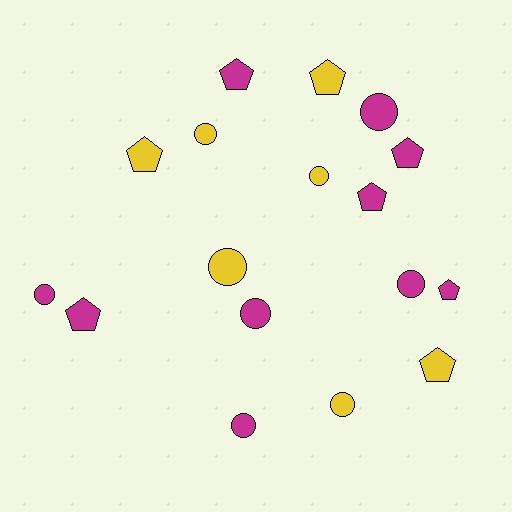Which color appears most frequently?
Magenta, with 10 objects.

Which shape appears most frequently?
Circle, with 9 objects.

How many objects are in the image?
There are 17 objects.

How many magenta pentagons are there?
There are 5 magenta pentagons.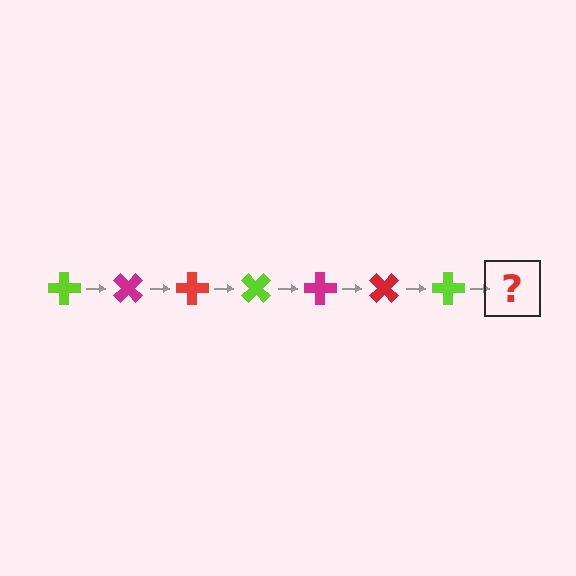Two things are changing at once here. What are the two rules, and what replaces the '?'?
The two rules are that it rotates 45 degrees each step and the color cycles through lime, magenta, and red. The '?' should be a magenta cross, rotated 315 degrees from the start.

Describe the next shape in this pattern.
It should be a magenta cross, rotated 315 degrees from the start.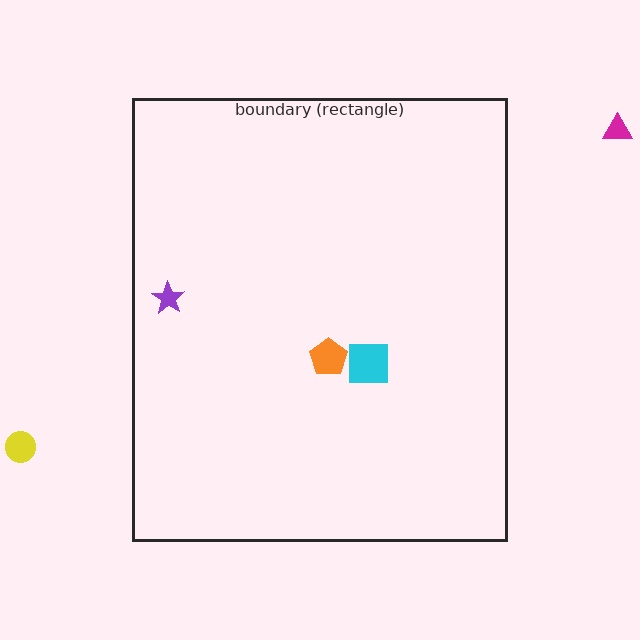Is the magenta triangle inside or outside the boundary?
Outside.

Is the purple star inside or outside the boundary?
Inside.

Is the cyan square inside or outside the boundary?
Inside.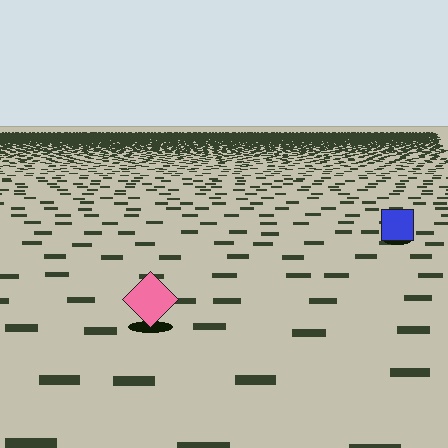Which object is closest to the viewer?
The pink diamond is closest. The texture marks near it are larger and more spread out.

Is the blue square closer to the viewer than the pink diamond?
No. The pink diamond is closer — you can tell from the texture gradient: the ground texture is coarser near it.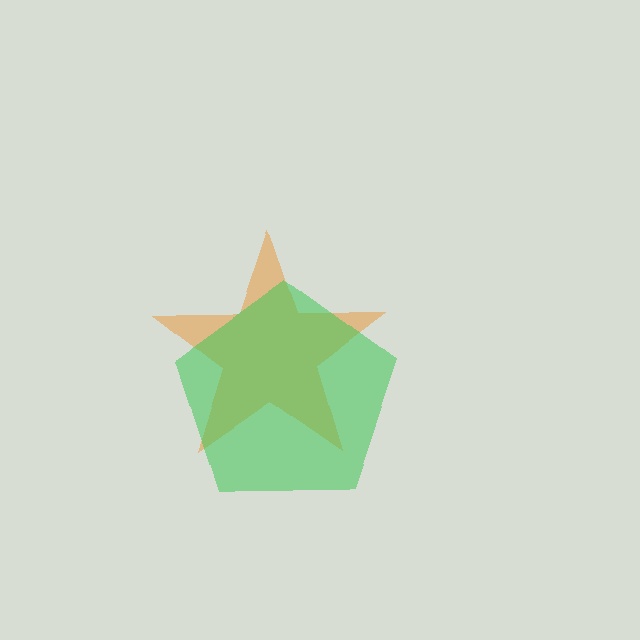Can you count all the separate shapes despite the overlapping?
Yes, there are 2 separate shapes.